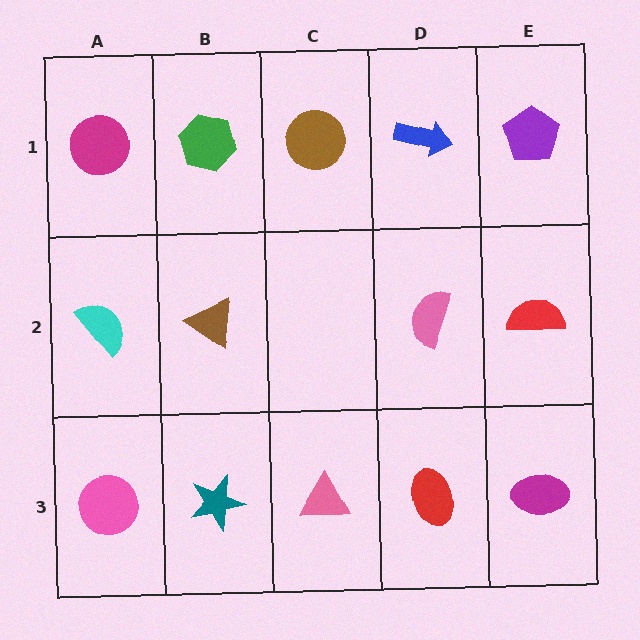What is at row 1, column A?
A magenta circle.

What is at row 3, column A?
A pink circle.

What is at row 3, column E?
A magenta ellipse.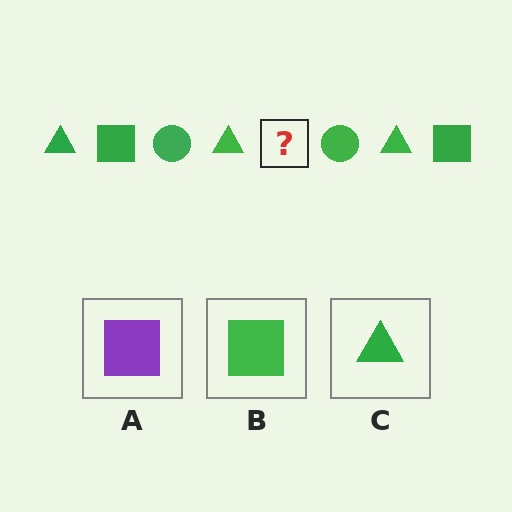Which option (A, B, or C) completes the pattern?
B.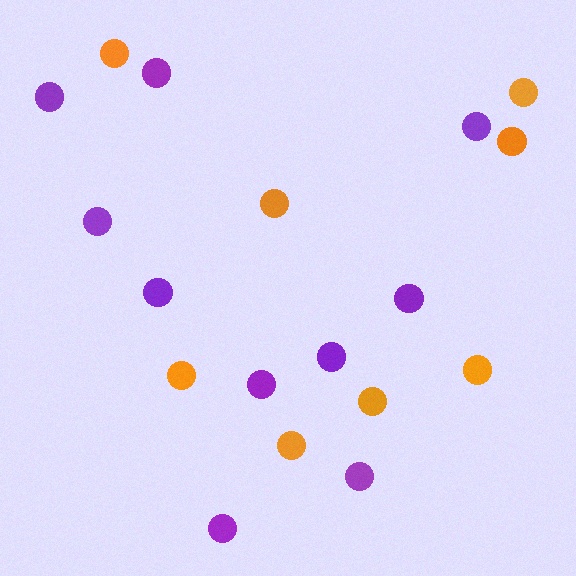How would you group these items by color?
There are 2 groups: one group of purple circles (10) and one group of orange circles (8).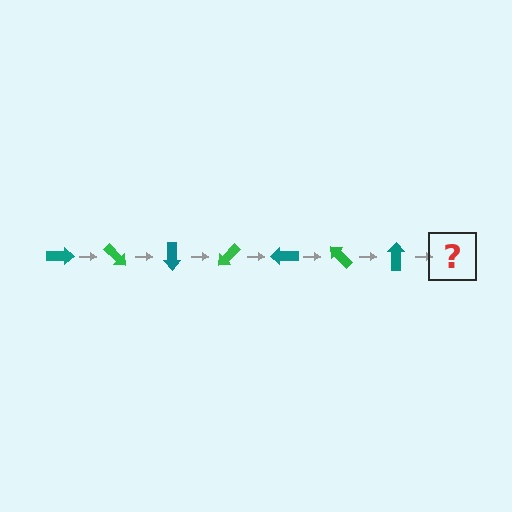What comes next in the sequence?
The next element should be a green arrow, rotated 315 degrees from the start.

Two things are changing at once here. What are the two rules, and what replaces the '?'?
The two rules are that it rotates 45 degrees each step and the color cycles through teal and green. The '?' should be a green arrow, rotated 315 degrees from the start.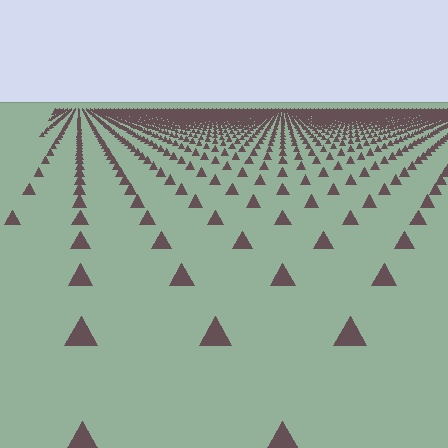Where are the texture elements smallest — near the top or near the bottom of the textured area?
Near the top.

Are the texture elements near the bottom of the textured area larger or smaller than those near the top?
Larger. Near the bottom, elements are closer to the viewer and appear at a bigger on-screen size.